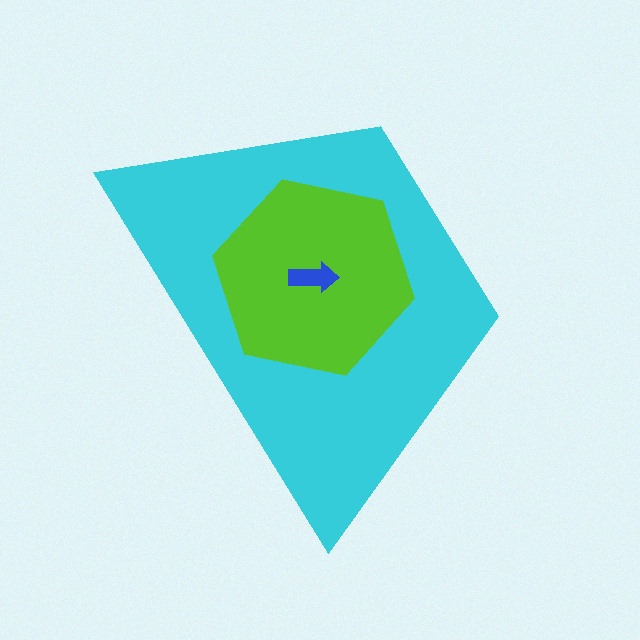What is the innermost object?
The blue arrow.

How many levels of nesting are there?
3.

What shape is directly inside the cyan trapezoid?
The lime hexagon.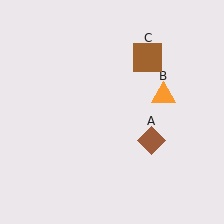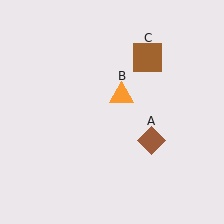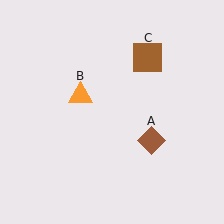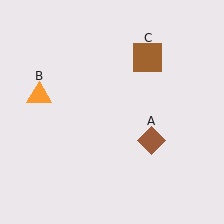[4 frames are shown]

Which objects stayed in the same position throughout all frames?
Brown diamond (object A) and brown square (object C) remained stationary.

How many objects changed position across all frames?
1 object changed position: orange triangle (object B).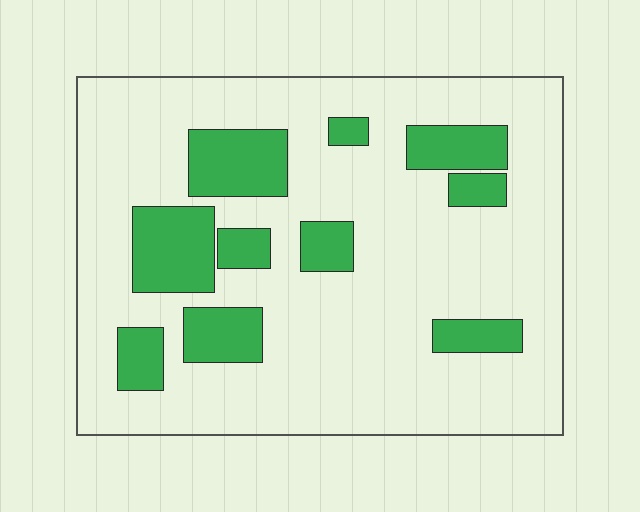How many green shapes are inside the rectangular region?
10.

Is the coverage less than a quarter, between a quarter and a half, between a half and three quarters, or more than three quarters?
Less than a quarter.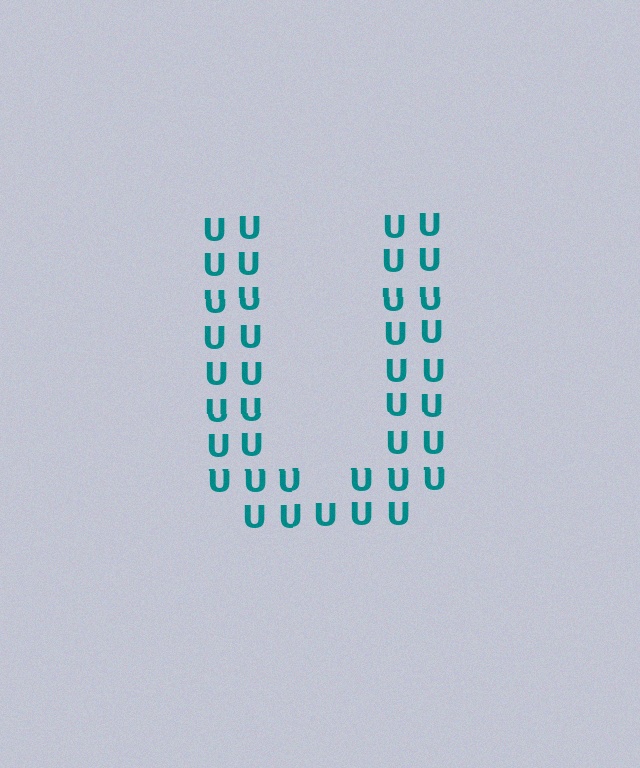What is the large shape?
The large shape is the letter U.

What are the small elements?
The small elements are letter U's.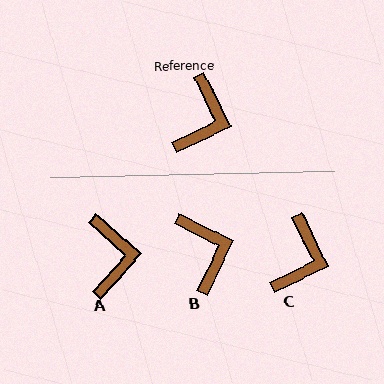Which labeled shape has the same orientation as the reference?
C.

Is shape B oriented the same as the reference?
No, it is off by about 37 degrees.